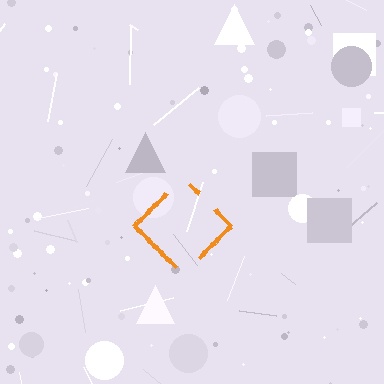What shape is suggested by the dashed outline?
The dashed outline suggests a diamond.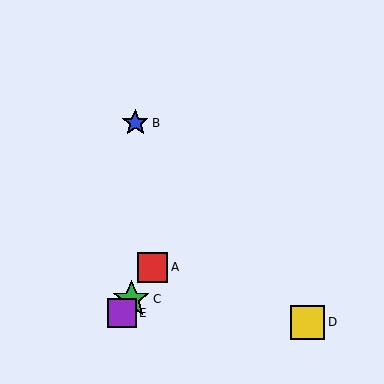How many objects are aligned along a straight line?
3 objects (A, C, E) are aligned along a straight line.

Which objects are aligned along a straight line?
Objects A, C, E are aligned along a straight line.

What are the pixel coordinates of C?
Object C is at (131, 299).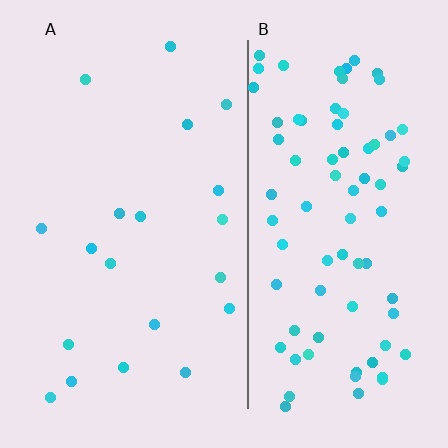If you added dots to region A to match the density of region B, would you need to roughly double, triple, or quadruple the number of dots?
Approximately quadruple.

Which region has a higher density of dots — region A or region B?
B (the right).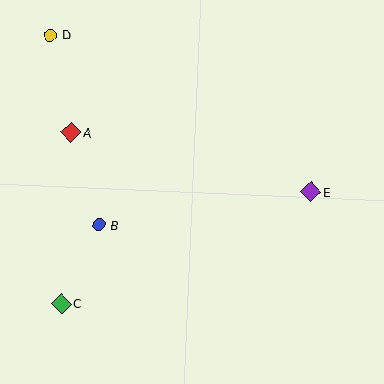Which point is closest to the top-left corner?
Point D is closest to the top-left corner.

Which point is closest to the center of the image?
Point B at (99, 225) is closest to the center.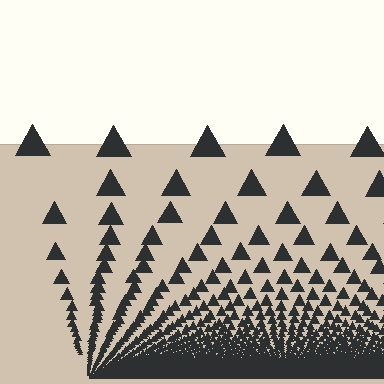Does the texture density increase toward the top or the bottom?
Density increases toward the bottom.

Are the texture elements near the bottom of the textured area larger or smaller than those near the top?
Smaller. The gradient is inverted — elements near the bottom are smaller and denser.